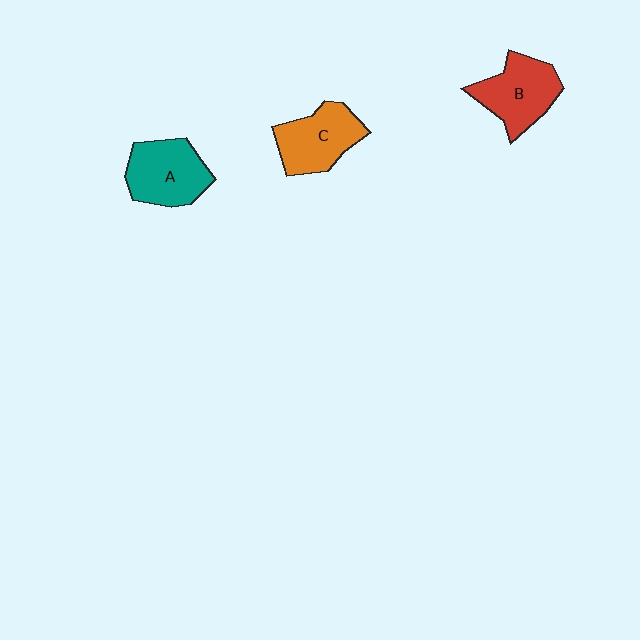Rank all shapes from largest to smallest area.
From largest to smallest: A (teal), B (red), C (orange).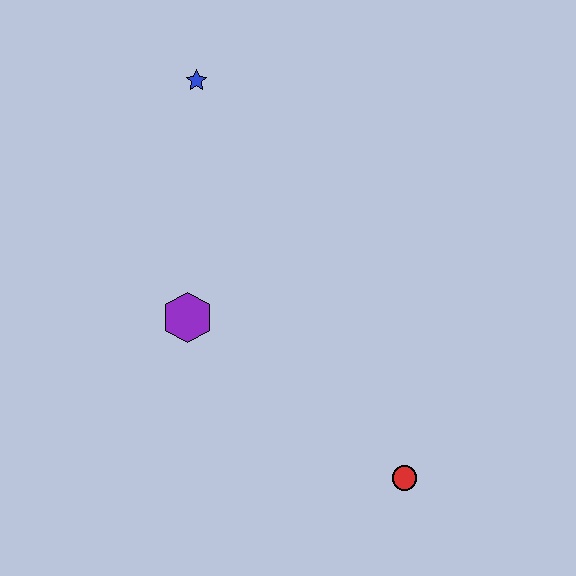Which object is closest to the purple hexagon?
The blue star is closest to the purple hexagon.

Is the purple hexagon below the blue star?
Yes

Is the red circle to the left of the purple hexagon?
No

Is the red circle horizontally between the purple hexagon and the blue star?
No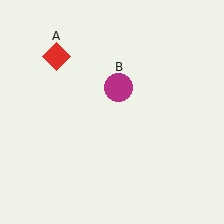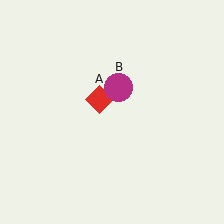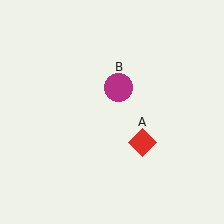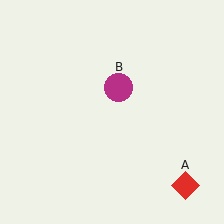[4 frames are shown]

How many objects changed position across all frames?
1 object changed position: red diamond (object A).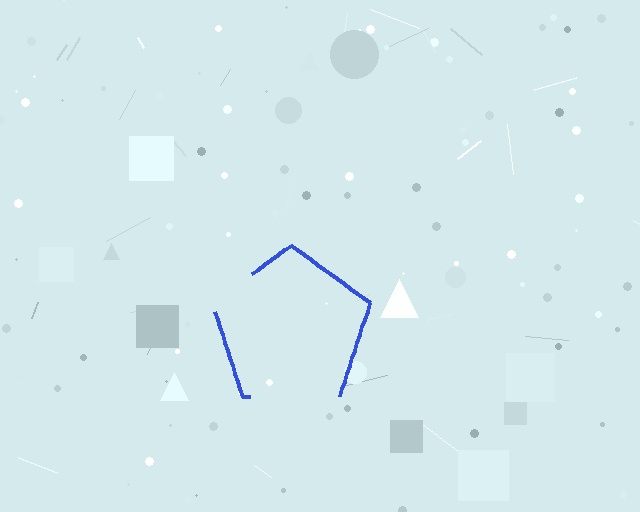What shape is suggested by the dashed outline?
The dashed outline suggests a pentagon.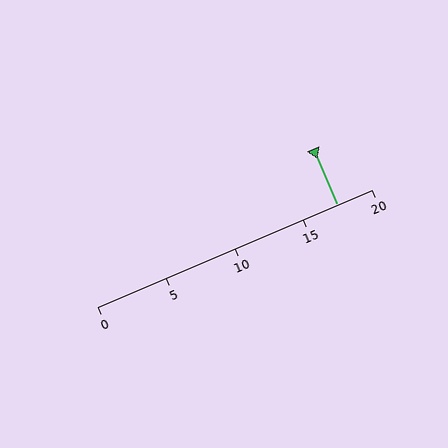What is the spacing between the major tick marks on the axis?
The major ticks are spaced 5 apart.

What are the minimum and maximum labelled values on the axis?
The axis runs from 0 to 20.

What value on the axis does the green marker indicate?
The marker indicates approximately 17.5.